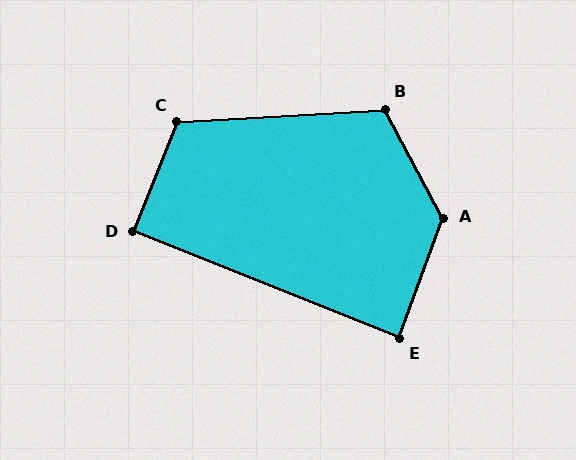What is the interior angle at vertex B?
Approximately 114 degrees (obtuse).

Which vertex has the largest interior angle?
A, at approximately 132 degrees.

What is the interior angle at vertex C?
Approximately 115 degrees (obtuse).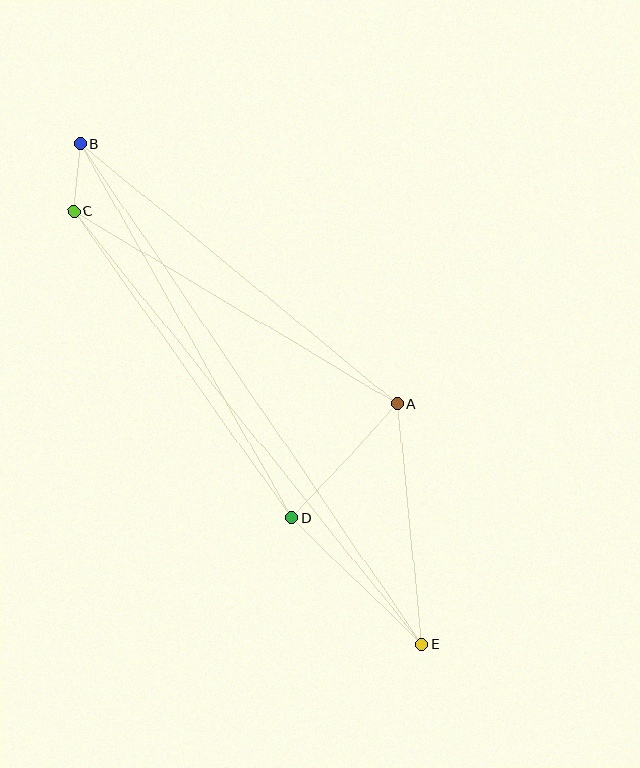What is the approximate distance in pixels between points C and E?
The distance between C and E is approximately 556 pixels.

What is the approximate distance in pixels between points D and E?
The distance between D and E is approximately 181 pixels.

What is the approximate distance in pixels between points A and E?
The distance between A and E is approximately 242 pixels.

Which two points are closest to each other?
Points B and C are closest to each other.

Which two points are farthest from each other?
Points B and E are farthest from each other.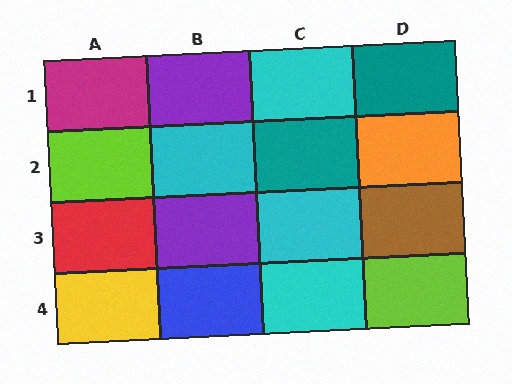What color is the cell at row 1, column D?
Teal.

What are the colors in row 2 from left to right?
Lime, cyan, teal, orange.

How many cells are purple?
2 cells are purple.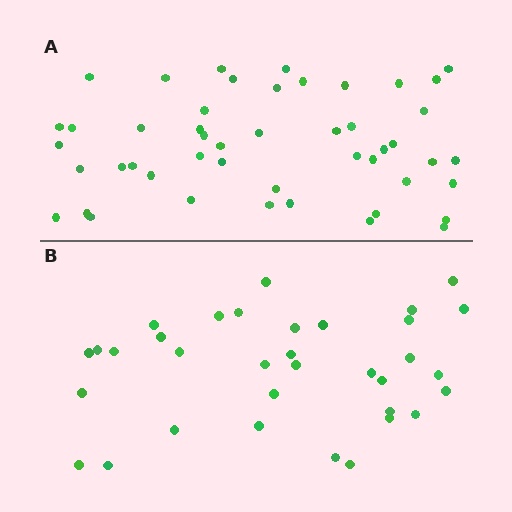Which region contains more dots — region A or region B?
Region A (the top region) has more dots.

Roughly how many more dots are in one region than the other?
Region A has approximately 15 more dots than region B.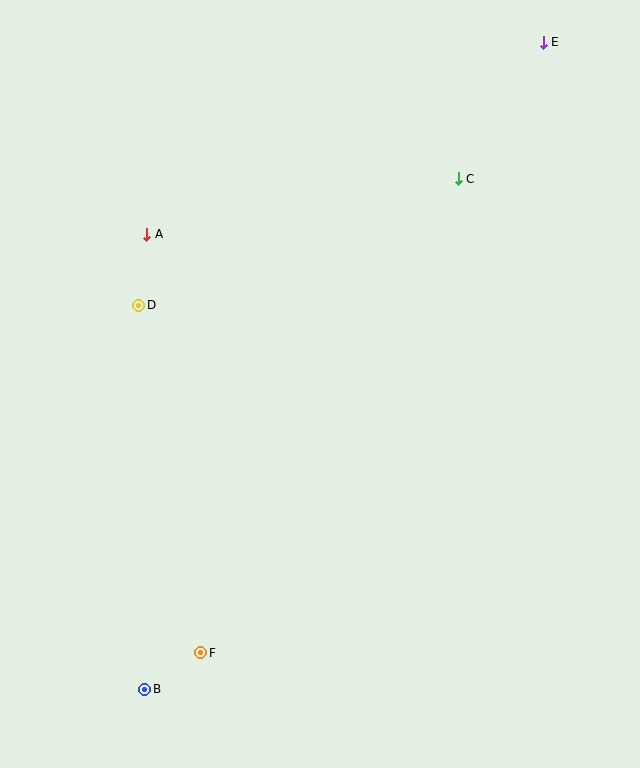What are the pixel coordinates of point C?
Point C is at (458, 179).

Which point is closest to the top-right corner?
Point E is closest to the top-right corner.